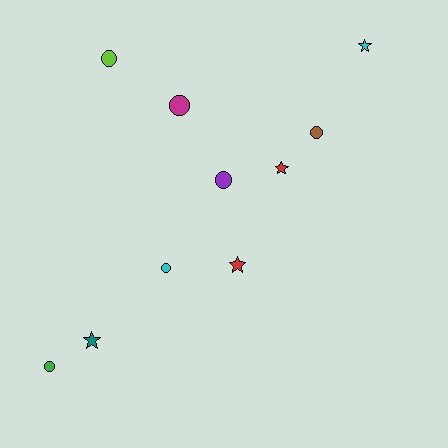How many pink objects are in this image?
There are no pink objects.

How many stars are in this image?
There are 4 stars.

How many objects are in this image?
There are 10 objects.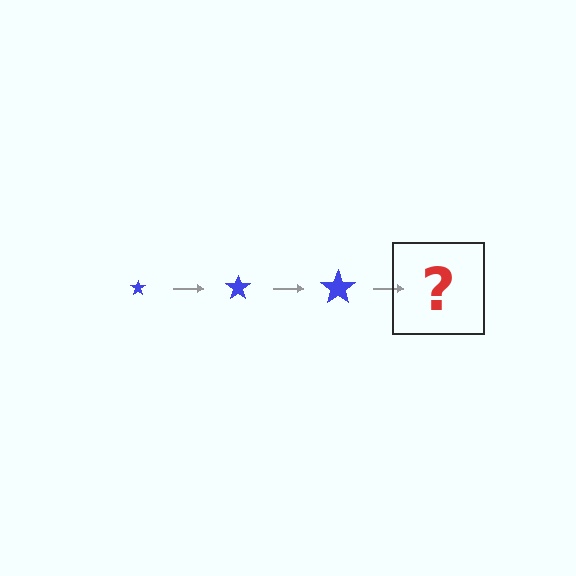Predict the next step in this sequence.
The next step is a blue star, larger than the previous one.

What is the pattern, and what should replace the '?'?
The pattern is that the star gets progressively larger each step. The '?' should be a blue star, larger than the previous one.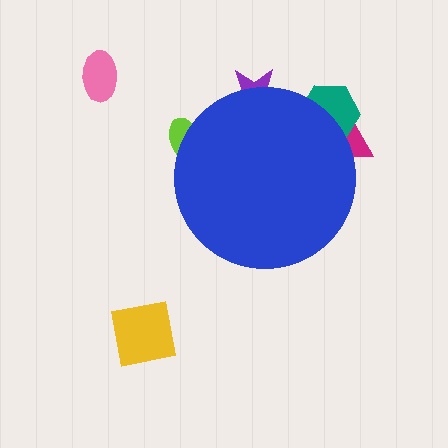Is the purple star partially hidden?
Yes, the purple star is partially hidden behind the blue circle.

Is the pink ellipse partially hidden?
No, the pink ellipse is fully visible.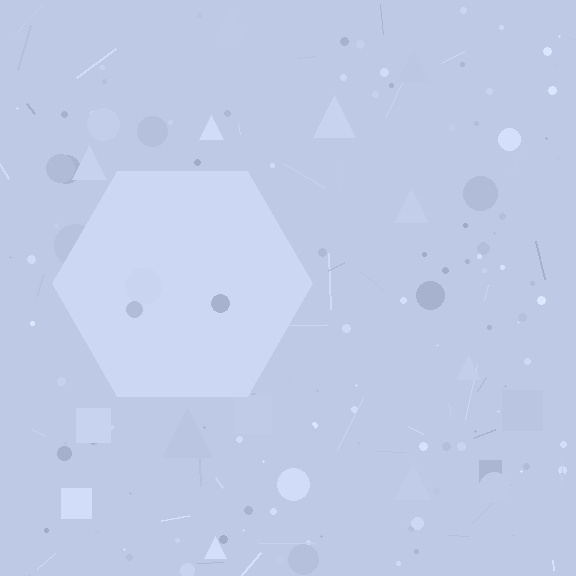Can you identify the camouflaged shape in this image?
The camouflaged shape is a hexagon.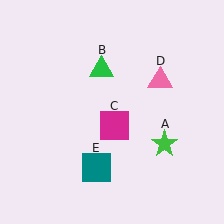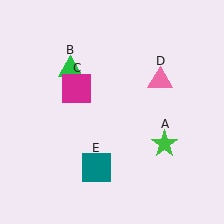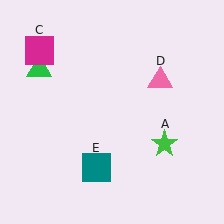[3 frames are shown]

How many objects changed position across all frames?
2 objects changed position: green triangle (object B), magenta square (object C).